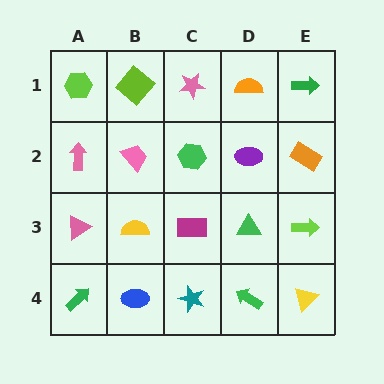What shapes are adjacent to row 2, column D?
An orange semicircle (row 1, column D), a green triangle (row 3, column D), a green hexagon (row 2, column C), an orange rectangle (row 2, column E).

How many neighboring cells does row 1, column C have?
3.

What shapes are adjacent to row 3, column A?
A pink arrow (row 2, column A), a green arrow (row 4, column A), a yellow semicircle (row 3, column B).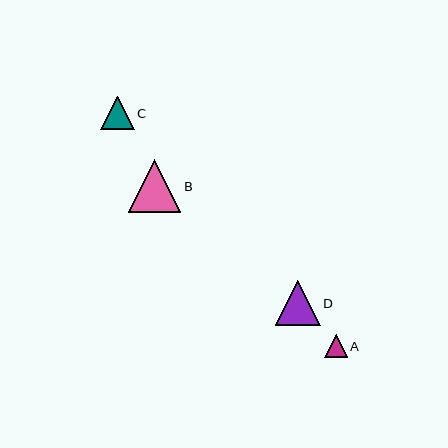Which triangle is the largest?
Triangle B is the largest with a size of approximately 53 pixels.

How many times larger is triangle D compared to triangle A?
Triangle D is approximately 2.0 times the size of triangle A.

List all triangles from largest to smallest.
From largest to smallest: B, D, C, A.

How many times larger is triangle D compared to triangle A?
Triangle D is approximately 2.0 times the size of triangle A.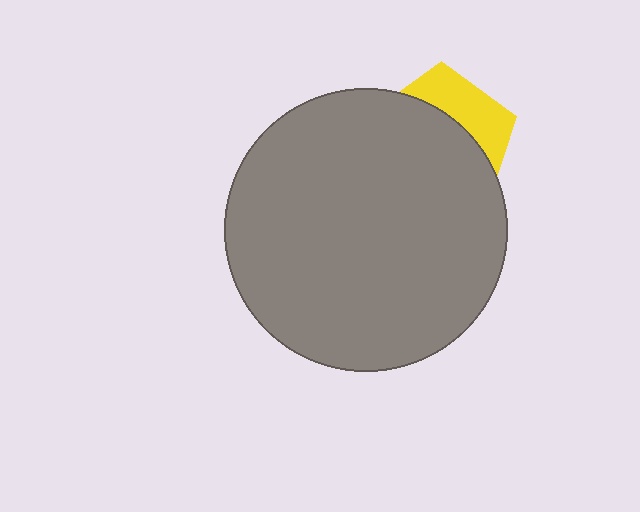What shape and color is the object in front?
The object in front is a gray circle.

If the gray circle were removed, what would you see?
You would see the complete yellow pentagon.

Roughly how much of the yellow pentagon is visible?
A small part of it is visible (roughly 31%).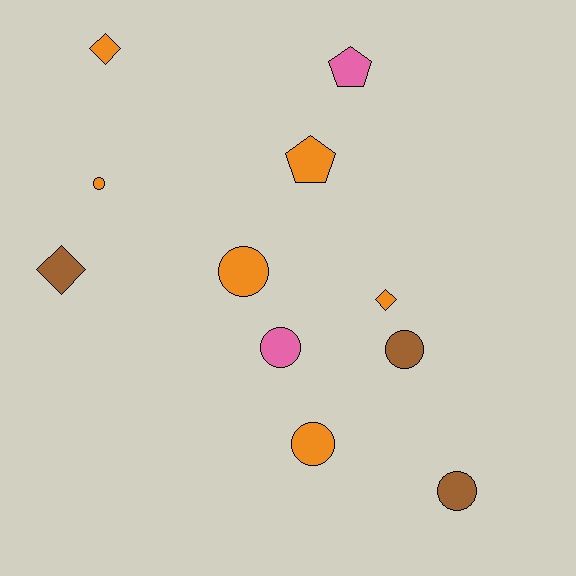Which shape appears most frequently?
Circle, with 6 objects.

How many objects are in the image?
There are 11 objects.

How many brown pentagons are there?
There are no brown pentagons.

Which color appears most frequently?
Orange, with 6 objects.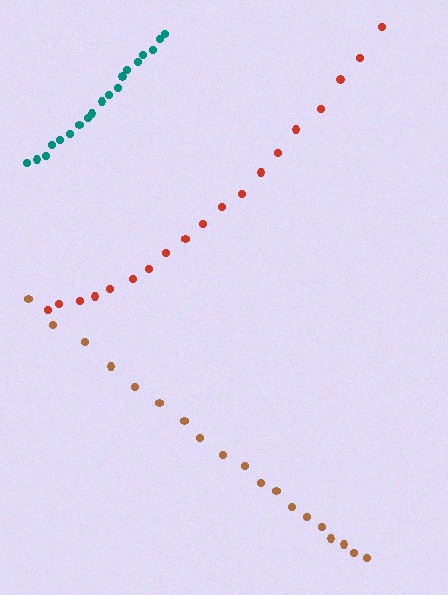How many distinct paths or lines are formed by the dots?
There are 3 distinct paths.